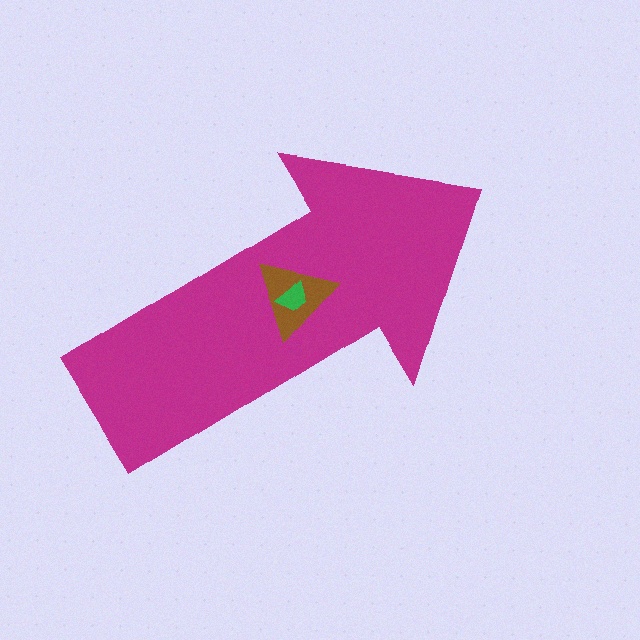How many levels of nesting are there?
3.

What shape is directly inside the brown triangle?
The green trapezoid.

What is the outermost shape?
The magenta arrow.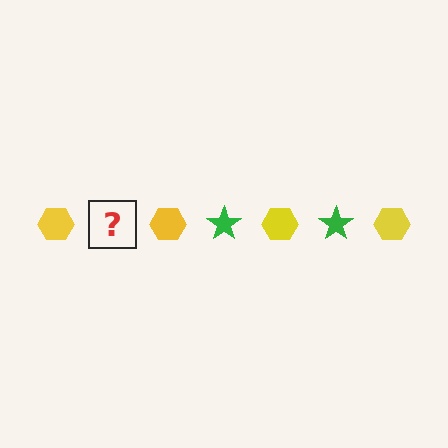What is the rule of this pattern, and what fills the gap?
The rule is that the pattern alternates between yellow hexagon and green star. The gap should be filled with a green star.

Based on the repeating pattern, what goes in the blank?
The blank should be a green star.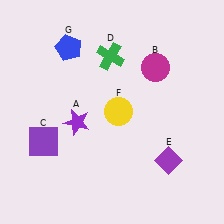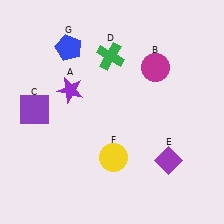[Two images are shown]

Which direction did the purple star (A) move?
The purple star (A) moved up.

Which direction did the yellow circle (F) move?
The yellow circle (F) moved down.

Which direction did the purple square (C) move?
The purple square (C) moved up.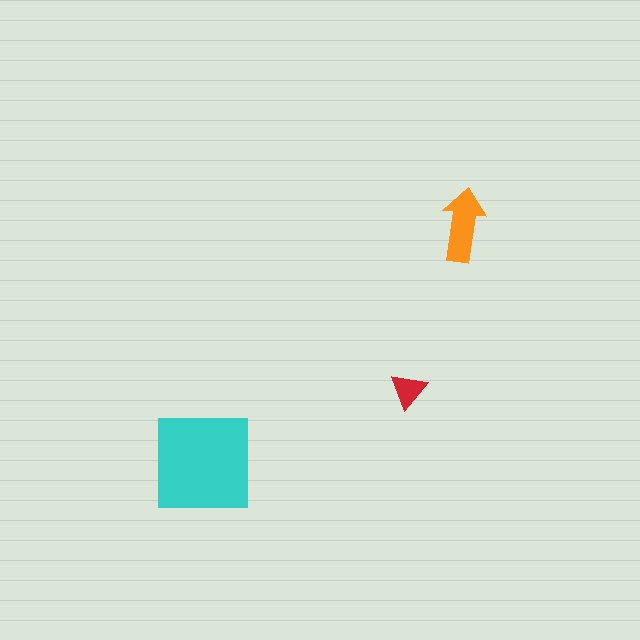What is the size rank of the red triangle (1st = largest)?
3rd.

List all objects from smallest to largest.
The red triangle, the orange arrow, the cyan square.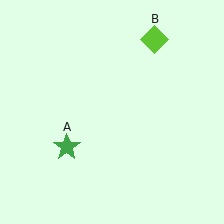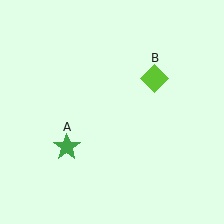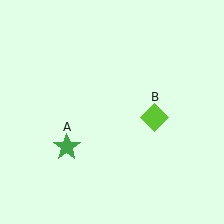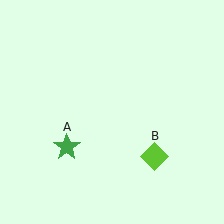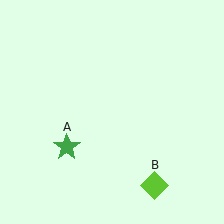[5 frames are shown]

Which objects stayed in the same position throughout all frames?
Green star (object A) remained stationary.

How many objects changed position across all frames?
1 object changed position: lime diamond (object B).